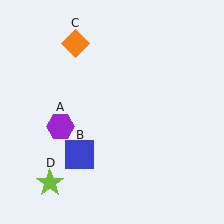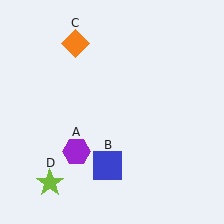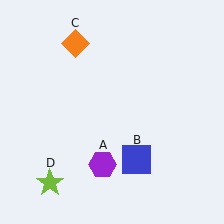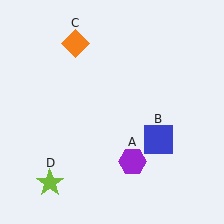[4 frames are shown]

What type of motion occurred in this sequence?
The purple hexagon (object A), blue square (object B) rotated counterclockwise around the center of the scene.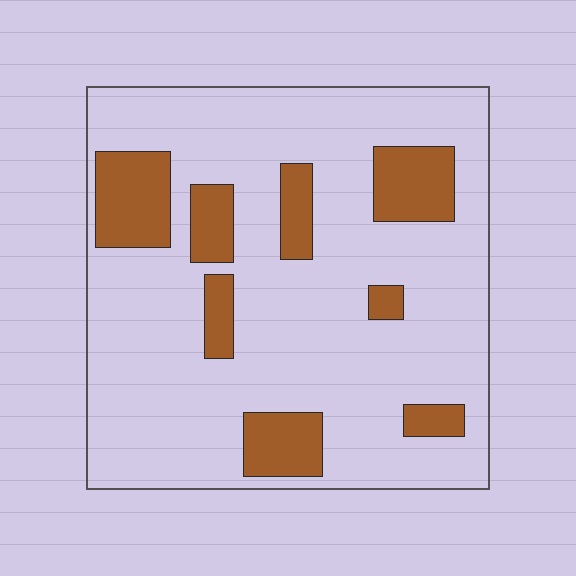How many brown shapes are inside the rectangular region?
8.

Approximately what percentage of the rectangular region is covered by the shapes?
Approximately 20%.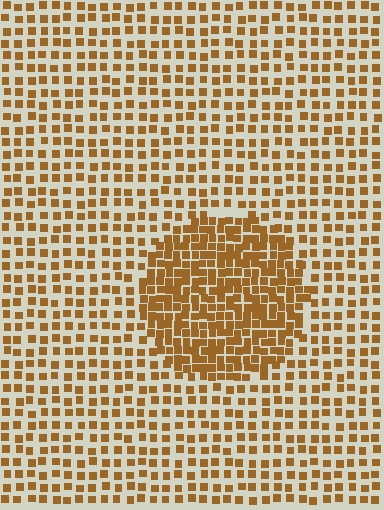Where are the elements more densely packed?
The elements are more densely packed inside the circle boundary.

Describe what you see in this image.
The image contains small brown elements arranged at two different densities. A circle-shaped region is visible where the elements are more densely packed than the surrounding area.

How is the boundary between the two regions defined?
The boundary is defined by a change in element density (approximately 2.0x ratio). All elements are the same color, size, and shape.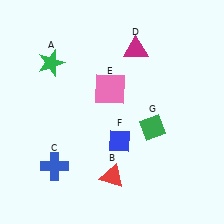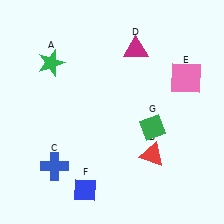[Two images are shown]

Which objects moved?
The objects that moved are: the red triangle (B), the pink square (E), the blue diamond (F).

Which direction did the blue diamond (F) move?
The blue diamond (F) moved down.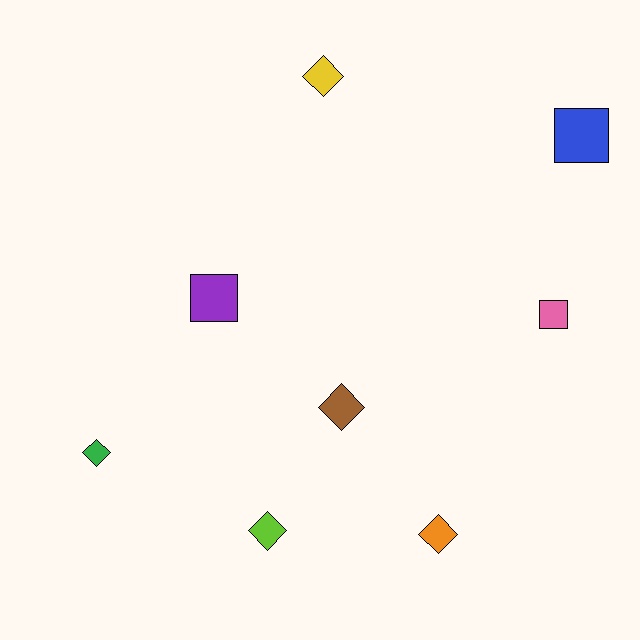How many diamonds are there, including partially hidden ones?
There are 5 diamonds.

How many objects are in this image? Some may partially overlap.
There are 8 objects.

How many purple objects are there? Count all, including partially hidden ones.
There is 1 purple object.